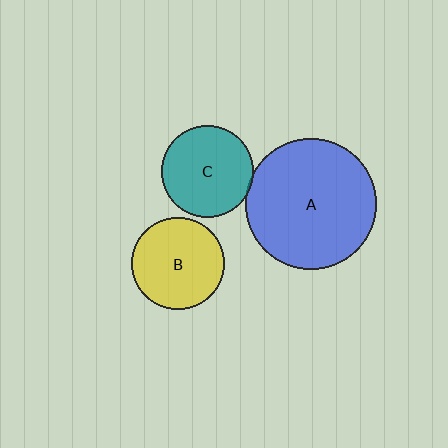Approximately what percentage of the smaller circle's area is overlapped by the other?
Approximately 5%.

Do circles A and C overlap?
Yes.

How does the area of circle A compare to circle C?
Approximately 2.0 times.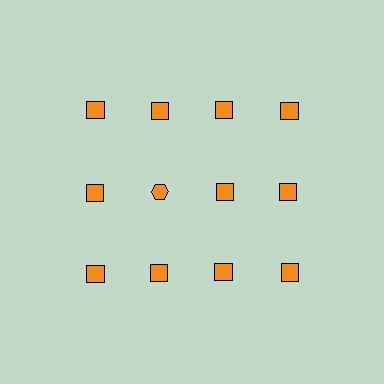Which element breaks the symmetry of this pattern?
The orange hexagon in the second row, second from left column breaks the symmetry. All other shapes are orange squares.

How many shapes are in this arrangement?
There are 12 shapes arranged in a grid pattern.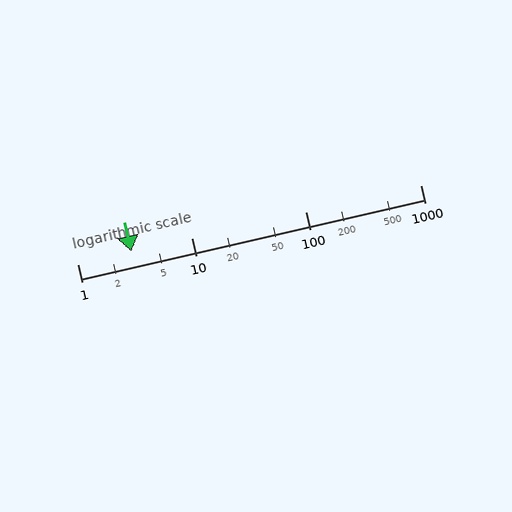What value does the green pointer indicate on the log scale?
The pointer indicates approximately 3.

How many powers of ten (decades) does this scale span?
The scale spans 3 decades, from 1 to 1000.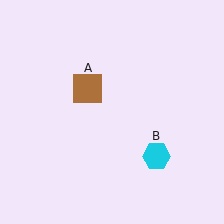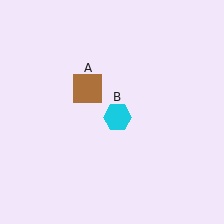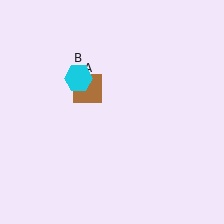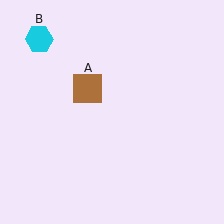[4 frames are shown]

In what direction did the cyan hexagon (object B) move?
The cyan hexagon (object B) moved up and to the left.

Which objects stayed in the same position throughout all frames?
Brown square (object A) remained stationary.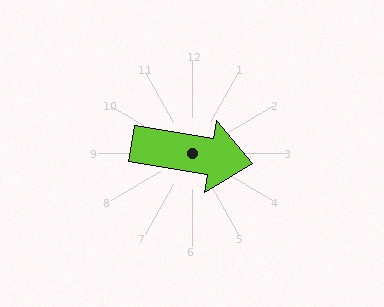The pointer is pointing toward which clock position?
Roughly 3 o'clock.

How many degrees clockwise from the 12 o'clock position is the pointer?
Approximately 99 degrees.